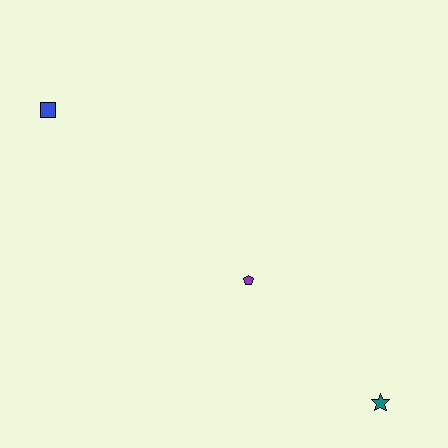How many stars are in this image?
There is 1 star.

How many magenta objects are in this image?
There are no magenta objects.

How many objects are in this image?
There are 3 objects.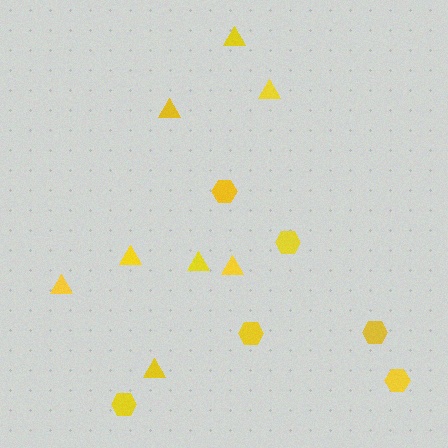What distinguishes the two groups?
There are 2 groups: one group of hexagons (6) and one group of triangles (8).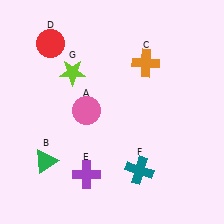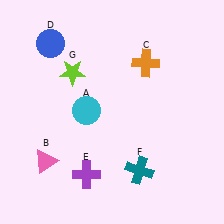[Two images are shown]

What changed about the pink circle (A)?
In Image 1, A is pink. In Image 2, it changed to cyan.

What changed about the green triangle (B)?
In Image 1, B is green. In Image 2, it changed to pink.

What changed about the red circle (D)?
In Image 1, D is red. In Image 2, it changed to blue.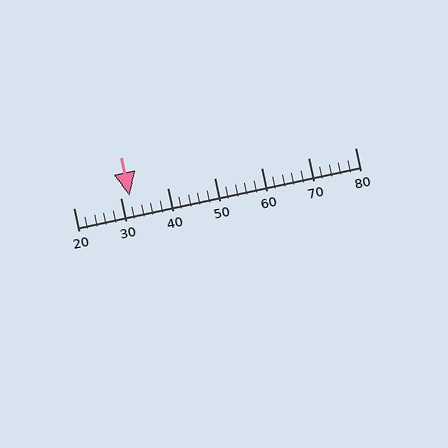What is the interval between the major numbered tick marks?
The major tick marks are spaced 10 units apart.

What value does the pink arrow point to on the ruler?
The pink arrow points to approximately 32.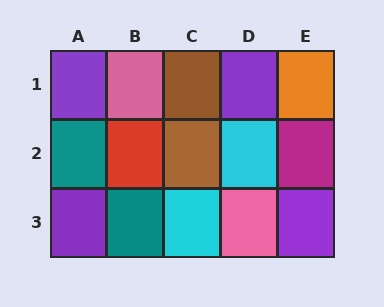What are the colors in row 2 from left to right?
Teal, red, brown, cyan, magenta.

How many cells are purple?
4 cells are purple.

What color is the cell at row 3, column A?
Purple.